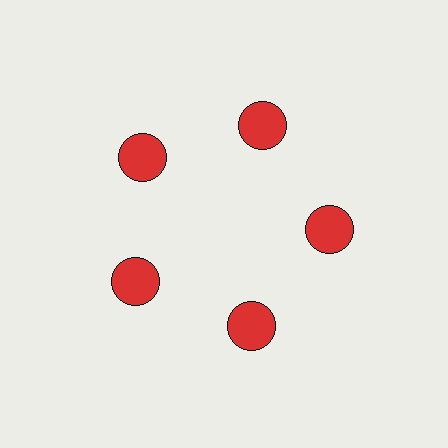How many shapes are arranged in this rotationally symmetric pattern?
There are 5 shapes, arranged in 5 groups of 1.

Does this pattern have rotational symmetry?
Yes, this pattern has 5-fold rotational symmetry. It looks the same after rotating 72 degrees around the center.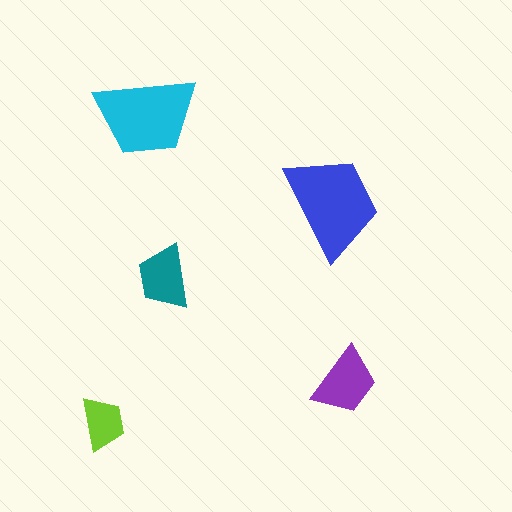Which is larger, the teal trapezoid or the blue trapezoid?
The blue one.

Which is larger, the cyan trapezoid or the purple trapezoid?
The cyan one.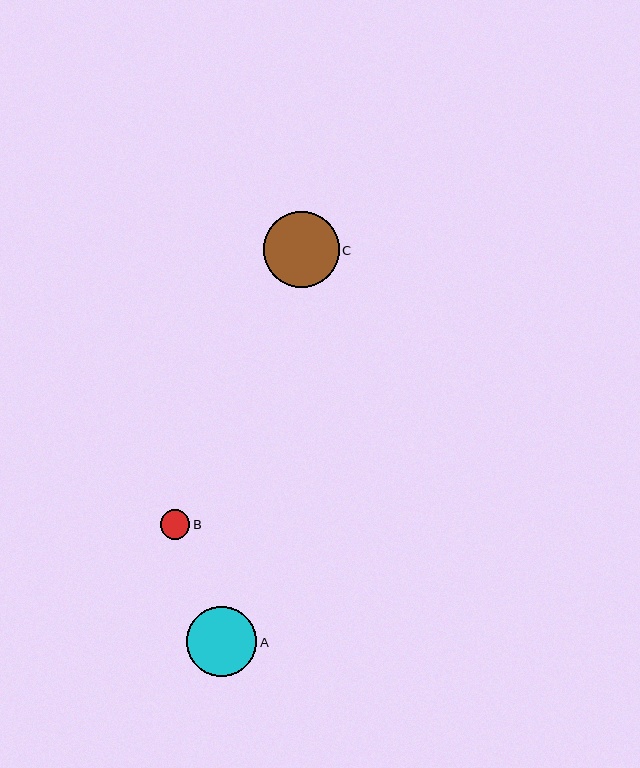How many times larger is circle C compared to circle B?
Circle C is approximately 2.5 times the size of circle B.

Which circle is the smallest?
Circle B is the smallest with a size of approximately 30 pixels.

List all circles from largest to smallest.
From largest to smallest: C, A, B.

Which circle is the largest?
Circle C is the largest with a size of approximately 75 pixels.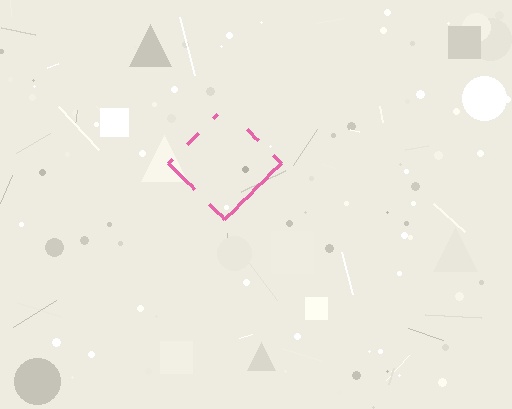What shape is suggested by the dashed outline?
The dashed outline suggests a diamond.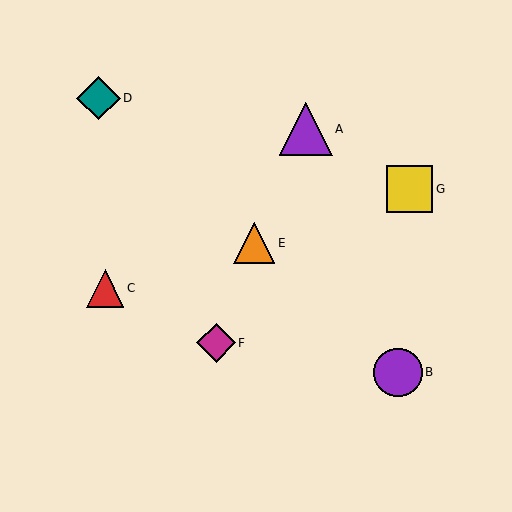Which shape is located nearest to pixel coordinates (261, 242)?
The orange triangle (labeled E) at (254, 243) is nearest to that location.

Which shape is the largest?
The purple triangle (labeled A) is the largest.